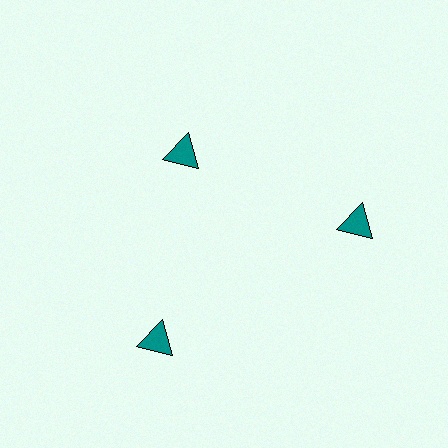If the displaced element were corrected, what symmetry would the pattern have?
It would have 3-fold rotational symmetry — the pattern would map onto itself every 120 degrees.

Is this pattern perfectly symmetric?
No. The 3 teal triangles are arranged in a ring, but one element near the 11 o'clock position is pulled inward toward the center, breaking the 3-fold rotational symmetry.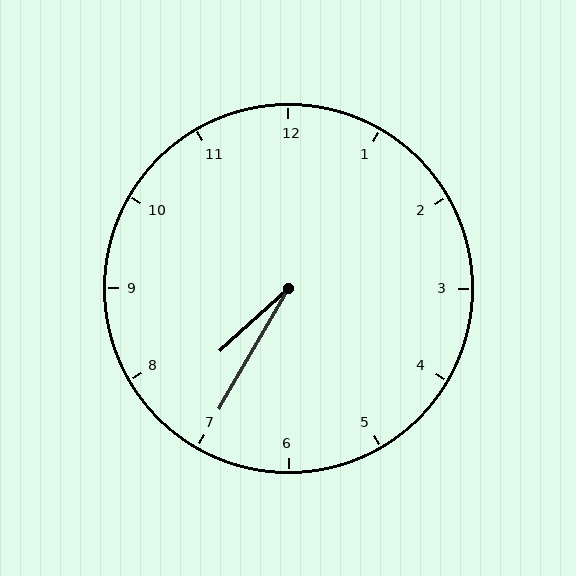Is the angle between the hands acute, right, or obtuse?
It is acute.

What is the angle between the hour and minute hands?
Approximately 18 degrees.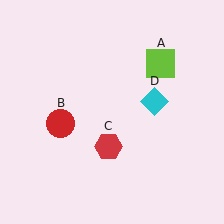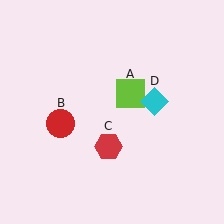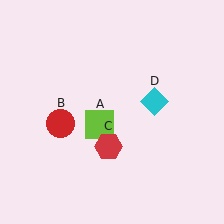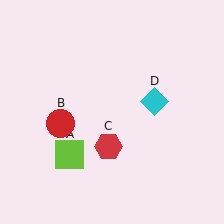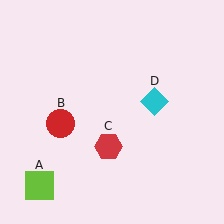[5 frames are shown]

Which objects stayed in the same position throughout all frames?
Red circle (object B) and red hexagon (object C) and cyan diamond (object D) remained stationary.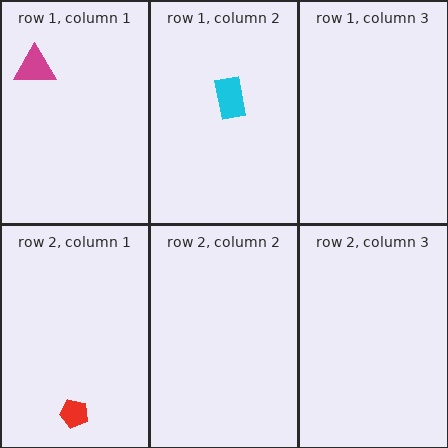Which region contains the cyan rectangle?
The row 1, column 2 region.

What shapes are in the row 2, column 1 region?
The red pentagon.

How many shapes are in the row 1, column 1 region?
1.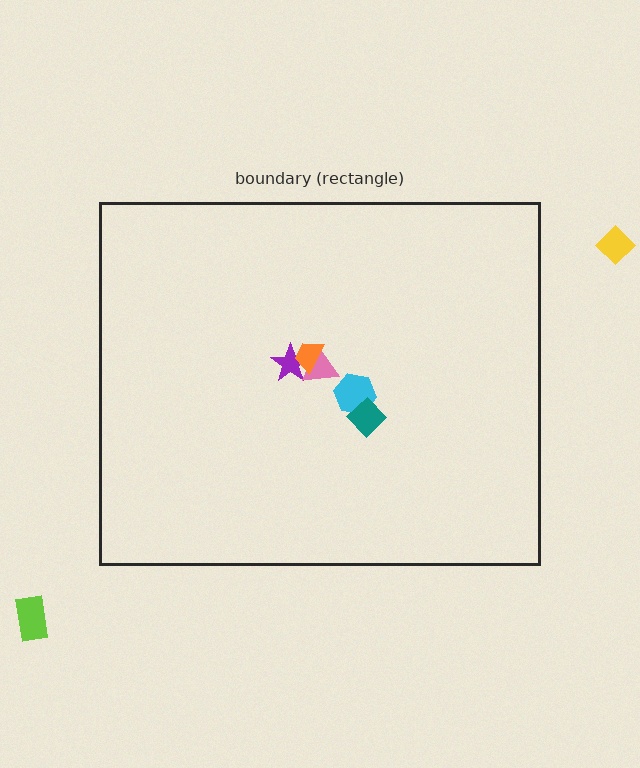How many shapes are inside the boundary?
5 inside, 2 outside.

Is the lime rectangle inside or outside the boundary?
Outside.